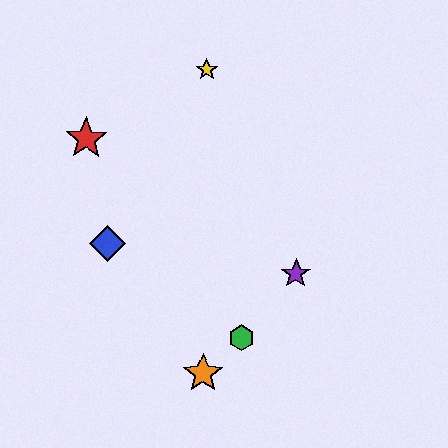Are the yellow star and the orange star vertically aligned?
Yes, both are at x≈207.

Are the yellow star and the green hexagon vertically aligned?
No, the yellow star is at x≈207 and the green hexagon is at x≈241.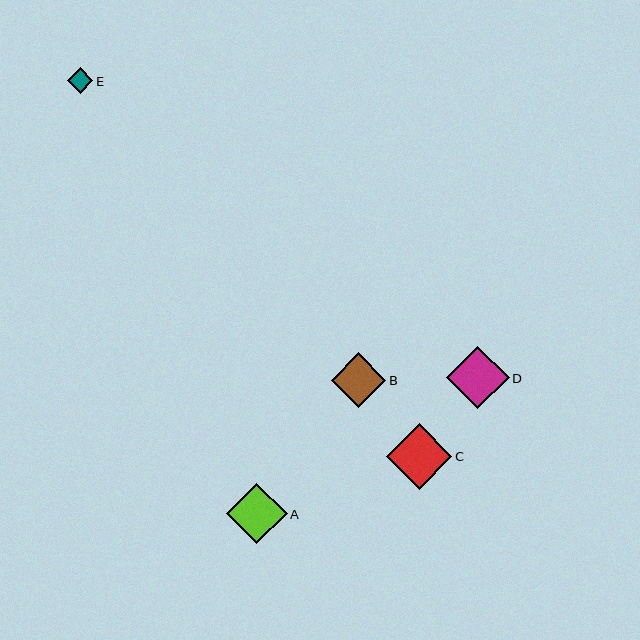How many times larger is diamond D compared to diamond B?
Diamond D is approximately 1.1 times the size of diamond B.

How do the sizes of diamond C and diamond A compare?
Diamond C and diamond A are approximately the same size.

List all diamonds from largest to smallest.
From largest to smallest: C, D, A, B, E.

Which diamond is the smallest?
Diamond E is the smallest with a size of approximately 26 pixels.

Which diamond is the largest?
Diamond C is the largest with a size of approximately 66 pixels.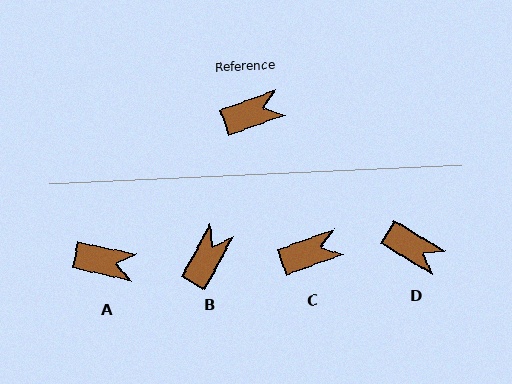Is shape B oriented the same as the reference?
No, it is off by about 43 degrees.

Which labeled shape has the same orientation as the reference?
C.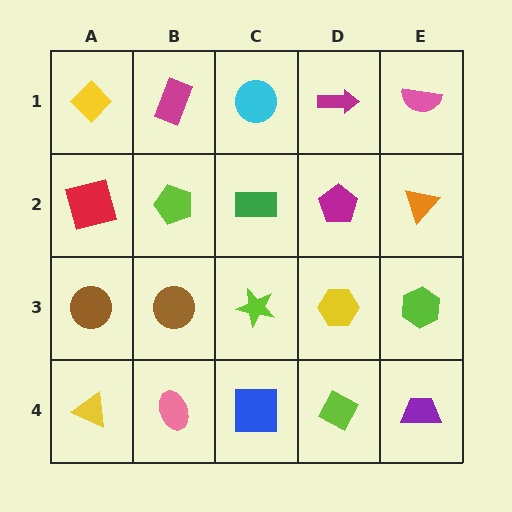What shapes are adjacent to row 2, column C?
A cyan circle (row 1, column C), a lime star (row 3, column C), a lime pentagon (row 2, column B), a magenta pentagon (row 2, column D).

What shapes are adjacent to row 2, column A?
A yellow diamond (row 1, column A), a brown circle (row 3, column A), a lime pentagon (row 2, column B).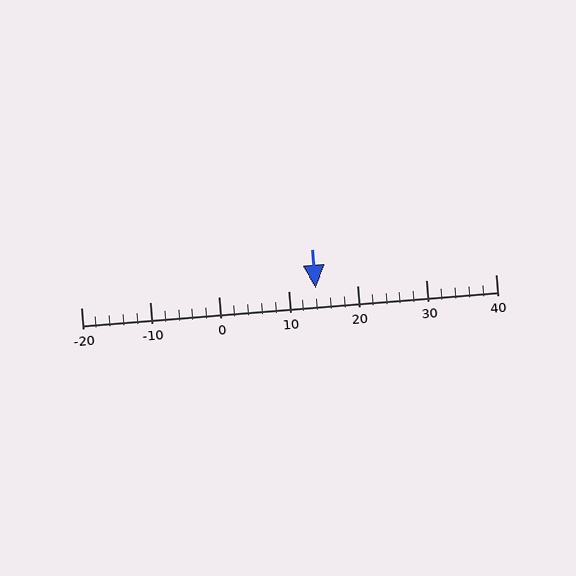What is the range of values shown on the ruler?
The ruler shows values from -20 to 40.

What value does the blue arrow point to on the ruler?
The blue arrow points to approximately 14.